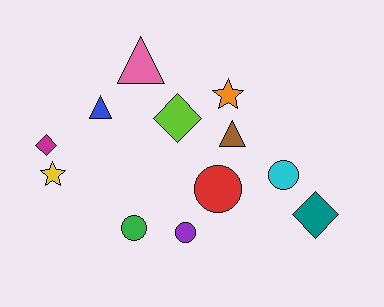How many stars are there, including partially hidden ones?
There are 2 stars.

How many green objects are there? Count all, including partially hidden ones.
There is 1 green object.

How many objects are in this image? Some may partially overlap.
There are 12 objects.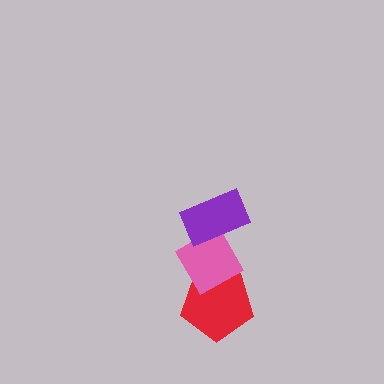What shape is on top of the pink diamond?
The purple rectangle is on top of the pink diamond.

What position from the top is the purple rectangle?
The purple rectangle is 1st from the top.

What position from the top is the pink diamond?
The pink diamond is 2nd from the top.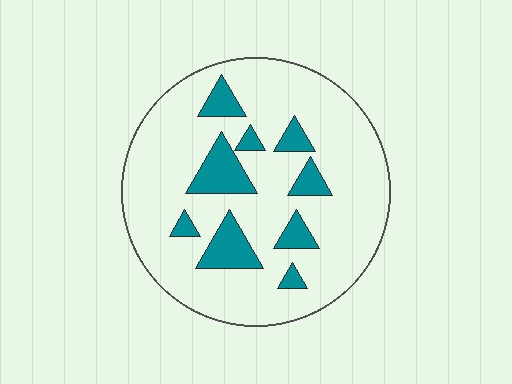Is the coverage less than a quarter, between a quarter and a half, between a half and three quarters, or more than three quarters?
Less than a quarter.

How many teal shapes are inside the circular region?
9.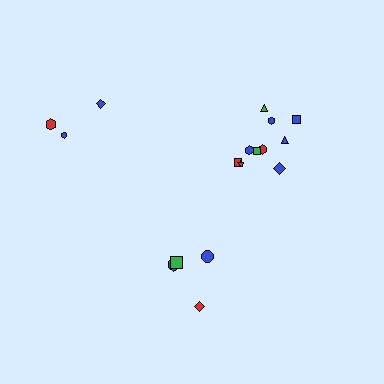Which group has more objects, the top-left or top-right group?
The top-right group.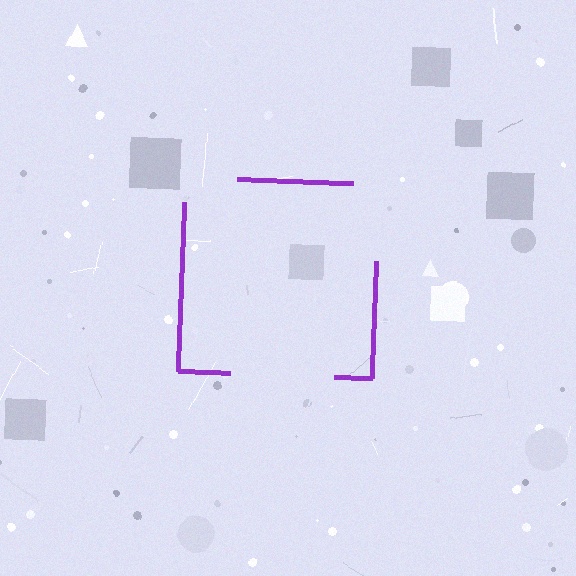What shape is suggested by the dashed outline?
The dashed outline suggests a square.